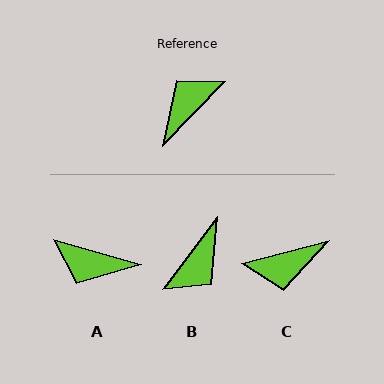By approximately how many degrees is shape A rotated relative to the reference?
Approximately 118 degrees counter-clockwise.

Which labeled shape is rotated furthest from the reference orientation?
B, about 173 degrees away.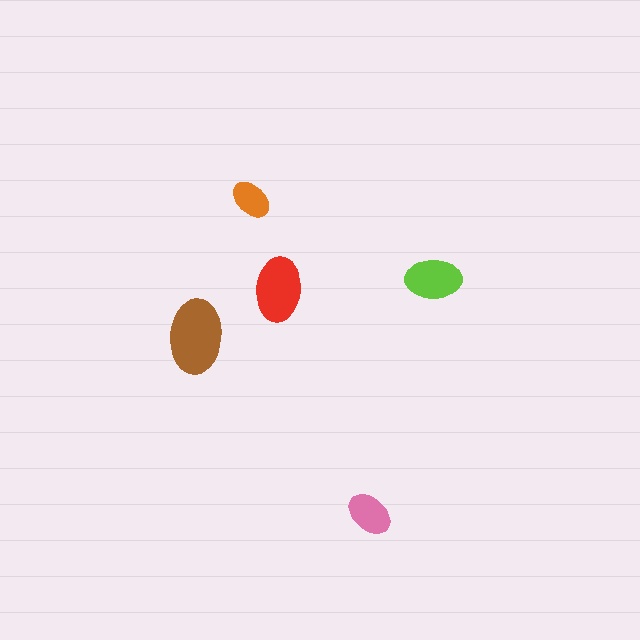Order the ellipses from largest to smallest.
the brown one, the red one, the lime one, the pink one, the orange one.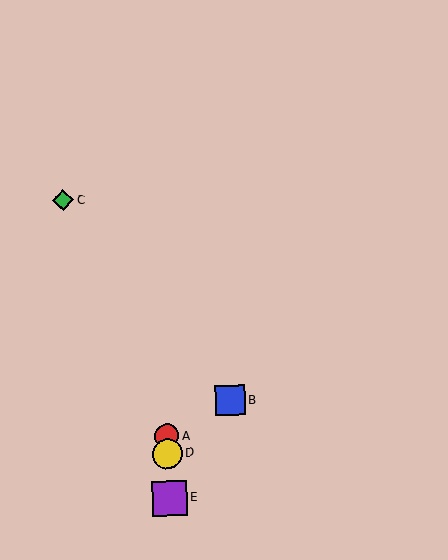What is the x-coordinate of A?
Object A is at x≈167.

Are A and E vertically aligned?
Yes, both are at x≈167.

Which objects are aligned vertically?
Objects A, D, E are aligned vertically.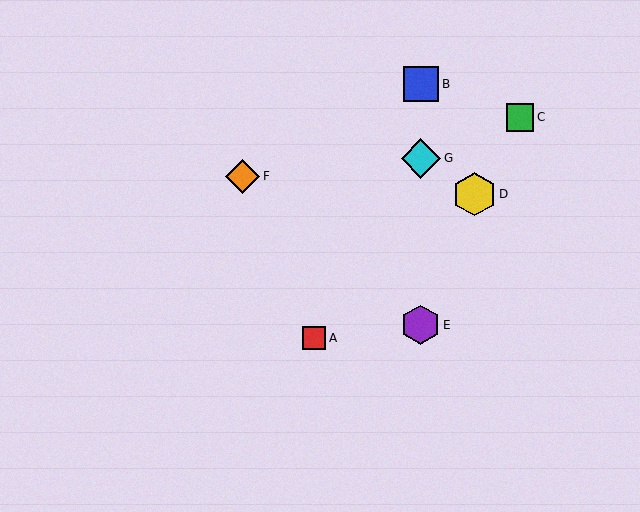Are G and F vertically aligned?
No, G is at x≈421 and F is at x≈242.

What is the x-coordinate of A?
Object A is at x≈314.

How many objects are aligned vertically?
3 objects (B, E, G) are aligned vertically.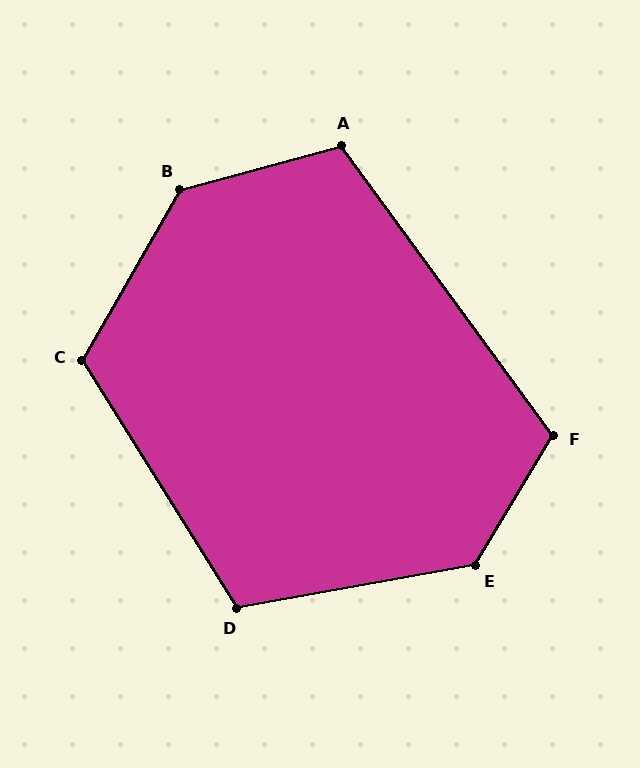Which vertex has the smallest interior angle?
A, at approximately 111 degrees.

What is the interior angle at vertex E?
Approximately 131 degrees (obtuse).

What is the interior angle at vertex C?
Approximately 118 degrees (obtuse).